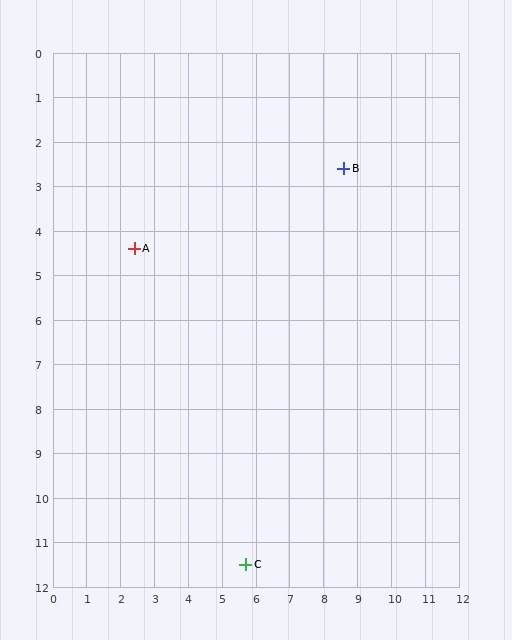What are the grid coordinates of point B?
Point B is at approximately (8.6, 2.6).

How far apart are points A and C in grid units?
Points A and C are about 7.8 grid units apart.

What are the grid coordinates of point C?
Point C is at approximately (5.7, 11.5).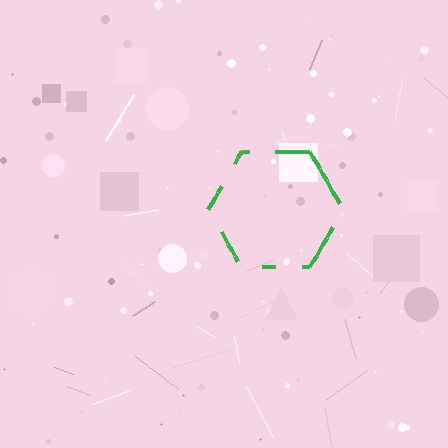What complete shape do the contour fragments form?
The contour fragments form a hexagon.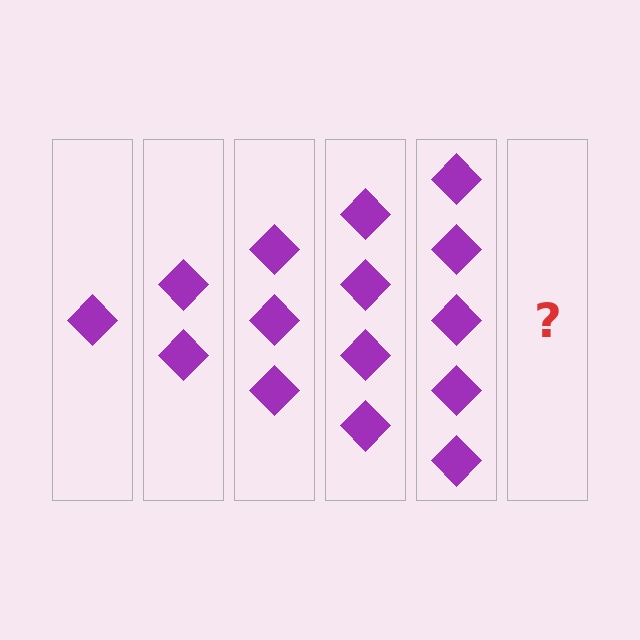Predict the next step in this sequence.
The next step is 6 diamonds.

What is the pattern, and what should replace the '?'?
The pattern is that each step adds one more diamond. The '?' should be 6 diamonds.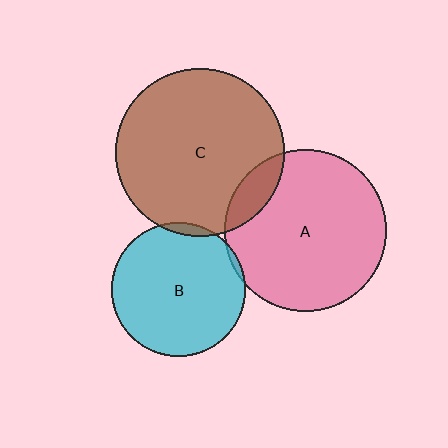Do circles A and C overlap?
Yes.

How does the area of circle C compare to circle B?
Approximately 1.6 times.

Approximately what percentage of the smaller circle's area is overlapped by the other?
Approximately 10%.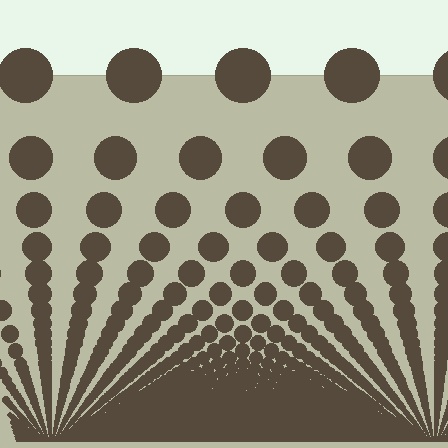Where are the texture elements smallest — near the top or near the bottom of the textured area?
Near the bottom.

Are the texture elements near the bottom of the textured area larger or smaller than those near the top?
Smaller. The gradient is inverted — elements near the bottom are smaller and denser.